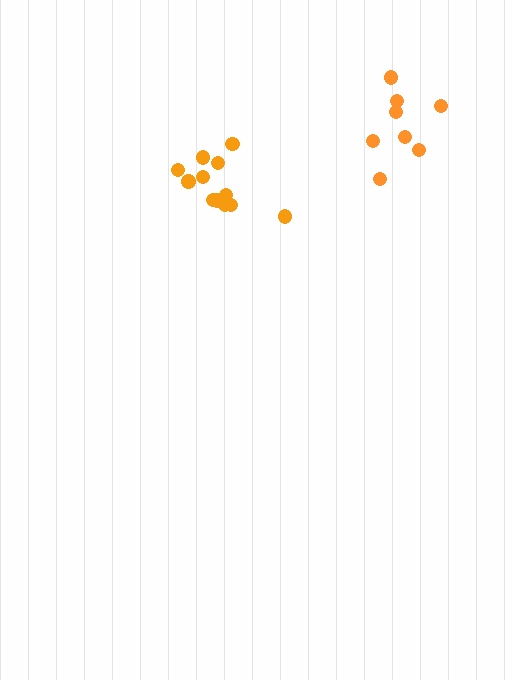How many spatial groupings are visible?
There are 2 spatial groupings.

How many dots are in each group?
Group 1: 12 dots, Group 2: 8 dots (20 total).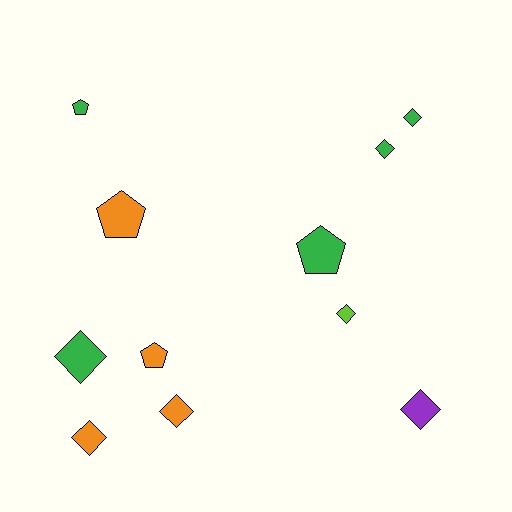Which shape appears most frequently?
Diamond, with 7 objects.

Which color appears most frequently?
Green, with 5 objects.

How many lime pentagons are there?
There are no lime pentagons.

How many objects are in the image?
There are 11 objects.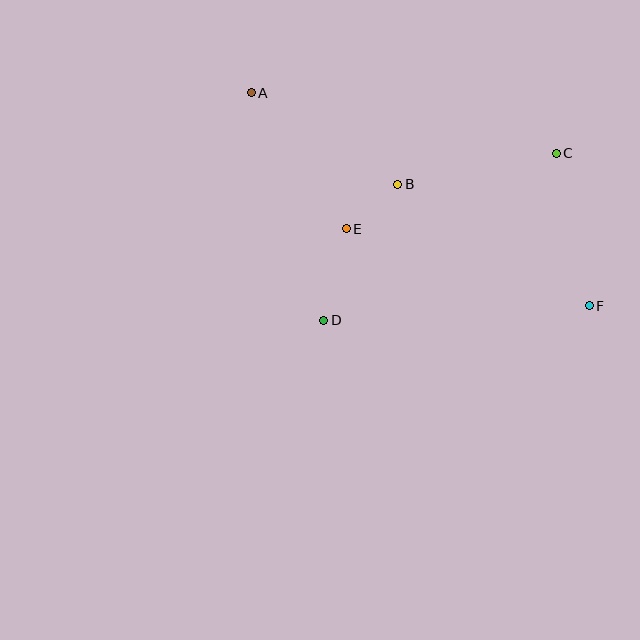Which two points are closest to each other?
Points B and E are closest to each other.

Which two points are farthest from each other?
Points A and F are farthest from each other.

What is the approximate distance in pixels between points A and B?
The distance between A and B is approximately 172 pixels.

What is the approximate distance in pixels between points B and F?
The distance between B and F is approximately 227 pixels.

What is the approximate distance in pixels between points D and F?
The distance between D and F is approximately 265 pixels.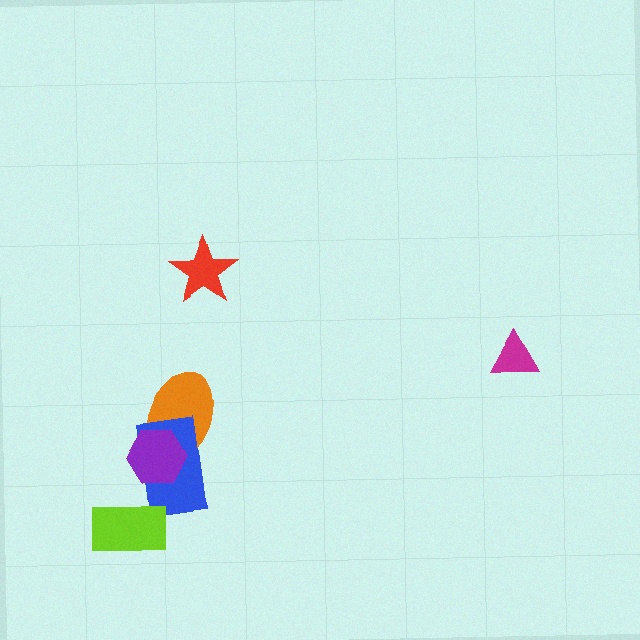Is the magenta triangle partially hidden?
No, no other shape covers it.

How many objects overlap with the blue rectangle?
2 objects overlap with the blue rectangle.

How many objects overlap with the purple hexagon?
2 objects overlap with the purple hexagon.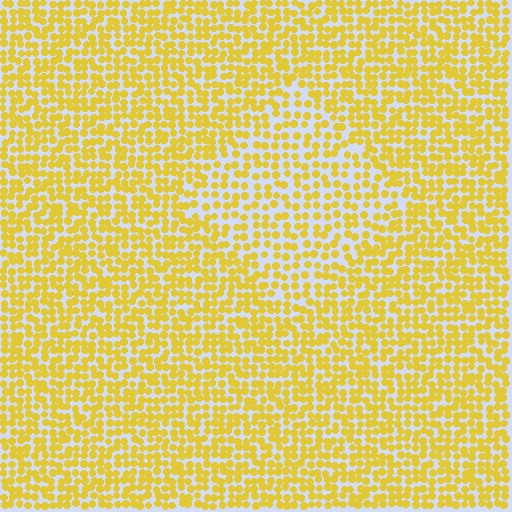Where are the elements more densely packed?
The elements are more densely packed outside the diamond boundary.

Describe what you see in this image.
The image contains small yellow elements arranged at two different densities. A diamond-shaped region is visible where the elements are less densely packed than the surrounding area.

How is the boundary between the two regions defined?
The boundary is defined by a change in element density (approximately 1.5x ratio). All elements are the same color, size, and shape.